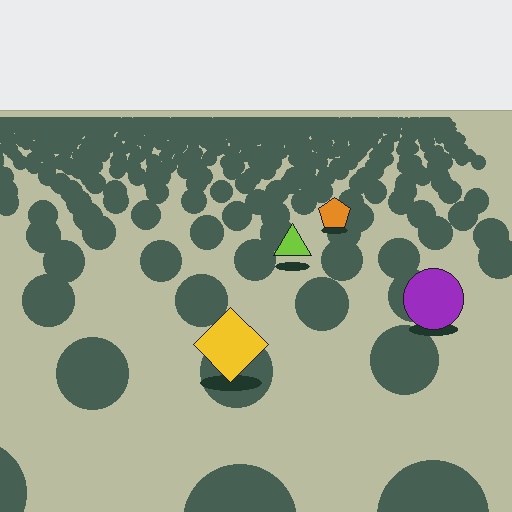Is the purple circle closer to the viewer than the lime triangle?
Yes. The purple circle is closer — you can tell from the texture gradient: the ground texture is coarser near it.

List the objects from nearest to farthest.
From nearest to farthest: the yellow diamond, the purple circle, the lime triangle, the orange pentagon.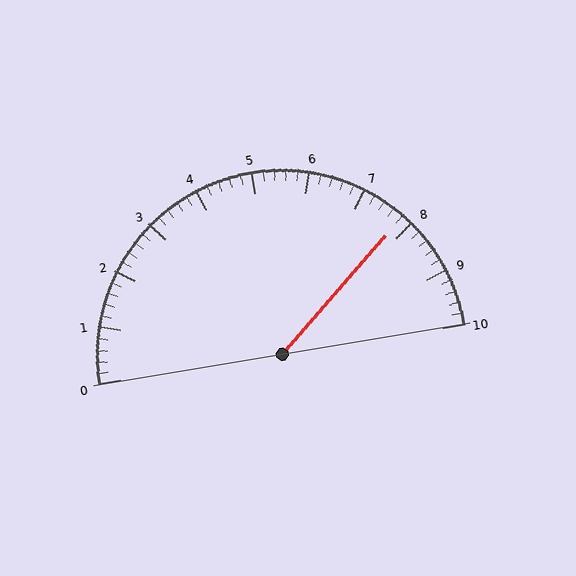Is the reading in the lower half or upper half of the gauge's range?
The reading is in the upper half of the range (0 to 10).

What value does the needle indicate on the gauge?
The needle indicates approximately 7.8.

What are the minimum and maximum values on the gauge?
The gauge ranges from 0 to 10.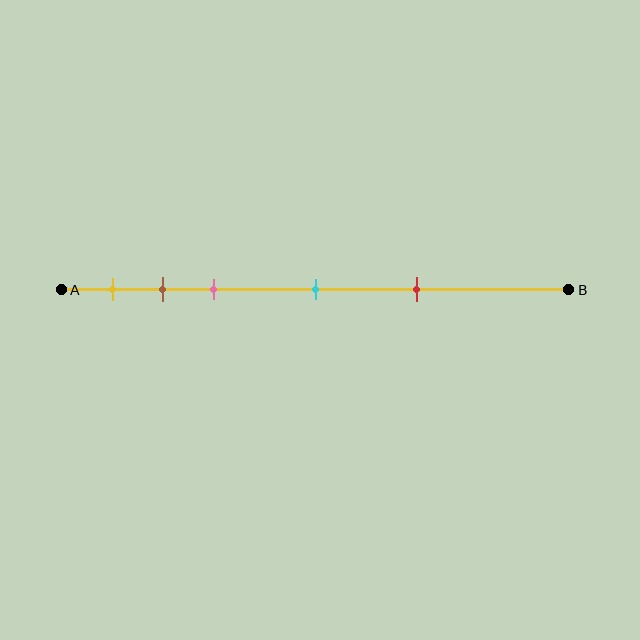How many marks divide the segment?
There are 5 marks dividing the segment.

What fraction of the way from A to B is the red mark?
The red mark is approximately 70% (0.7) of the way from A to B.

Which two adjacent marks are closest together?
The brown and pink marks are the closest adjacent pair.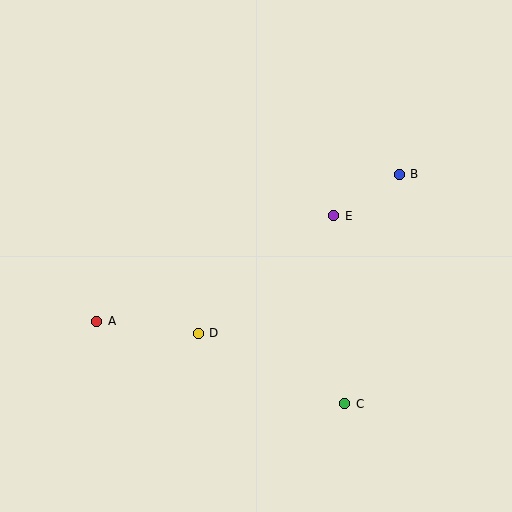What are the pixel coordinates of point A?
Point A is at (97, 321).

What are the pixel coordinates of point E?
Point E is at (334, 216).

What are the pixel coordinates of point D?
Point D is at (198, 333).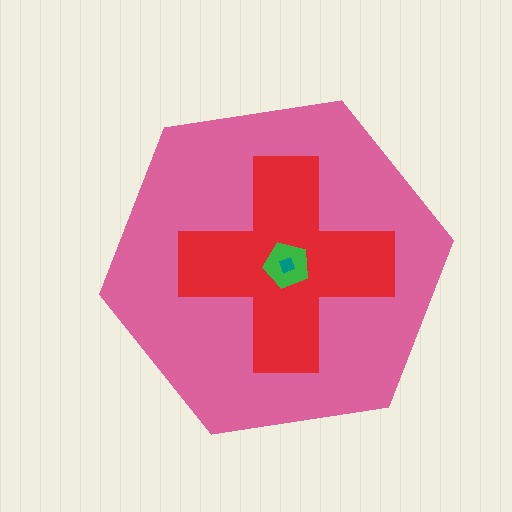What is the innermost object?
The teal square.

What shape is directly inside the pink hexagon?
The red cross.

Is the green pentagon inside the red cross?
Yes.